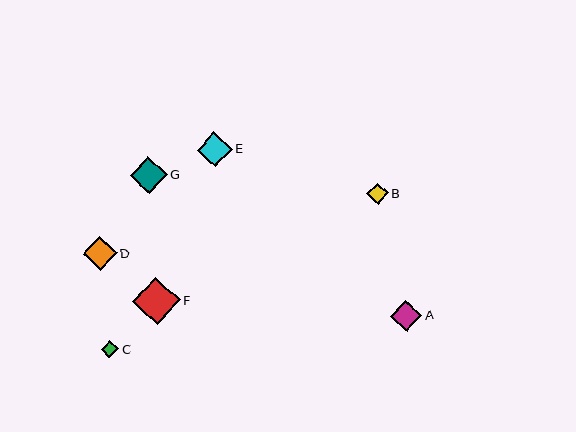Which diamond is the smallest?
Diamond C is the smallest with a size of approximately 17 pixels.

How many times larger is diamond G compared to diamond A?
Diamond G is approximately 1.2 times the size of diamond A.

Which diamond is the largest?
Diamond F is the largest with a size of approximately 47 pixels.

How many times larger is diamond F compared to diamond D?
Diamond F is approximately 1.4 times the size of diamond D.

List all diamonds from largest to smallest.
From largest to smallest: F, G, E, D, A, B, C.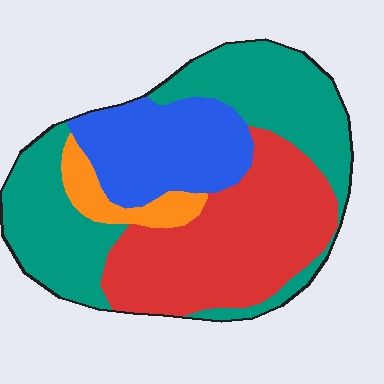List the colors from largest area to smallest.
From largest to smallest: teal, red, blue, orange.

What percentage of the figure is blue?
Blue takes up about one fifth (1/5) of the figure.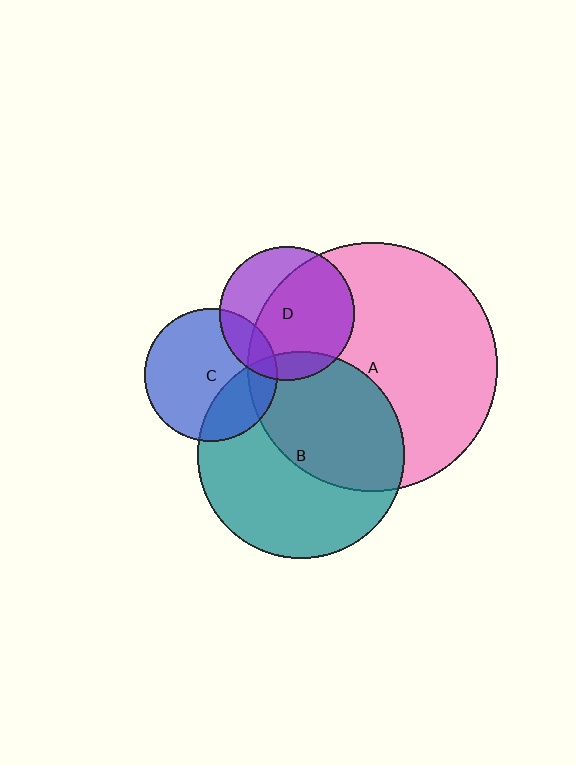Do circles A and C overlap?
Yes.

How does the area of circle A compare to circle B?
Approximately 1.4 times.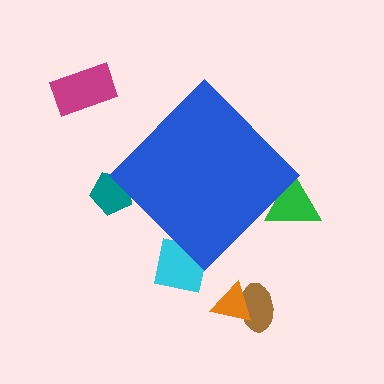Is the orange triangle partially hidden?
No, the orange triangle is fully visible.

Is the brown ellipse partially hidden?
No, the brown ellipse is fully visible.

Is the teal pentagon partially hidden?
Yes, the teal pentagon is partially hidden behind the blue diamond.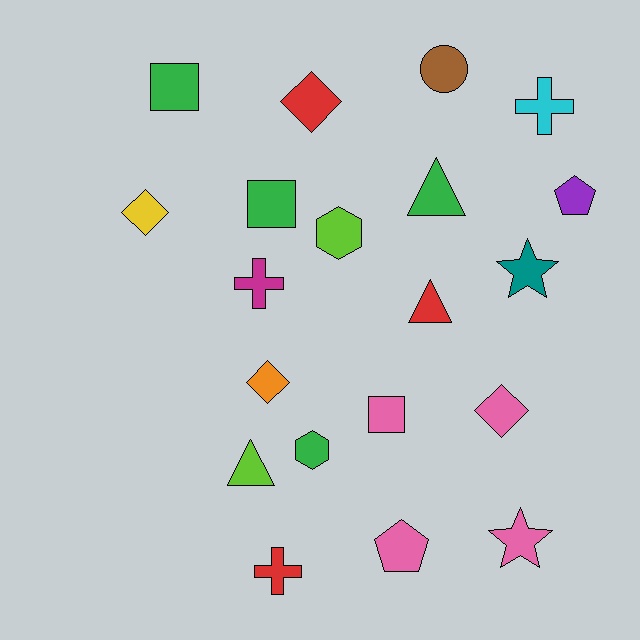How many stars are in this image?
There are 2 stars.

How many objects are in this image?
There are 20 objects.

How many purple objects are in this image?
There is 1 purple object.